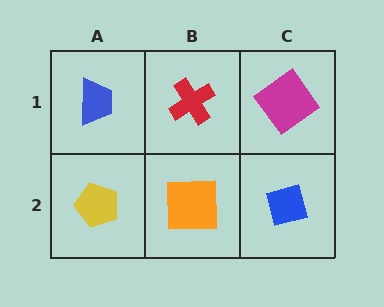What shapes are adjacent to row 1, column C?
A blue square (row 2, column C), a red cross (row 1, column B).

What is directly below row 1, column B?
An orange square.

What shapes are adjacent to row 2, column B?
A red cross (row 1, column B), a yellow pentagon (row 2, column A), a blue square (row 2, column C).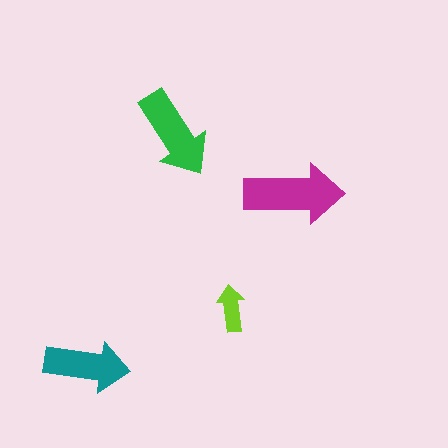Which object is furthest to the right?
The magenta arrow is rightmost.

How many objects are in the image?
There are 4 objects in the image.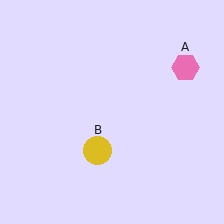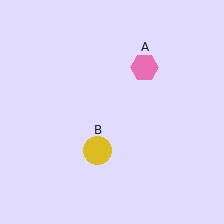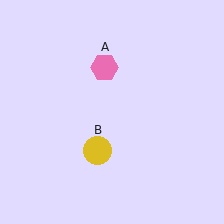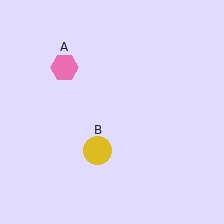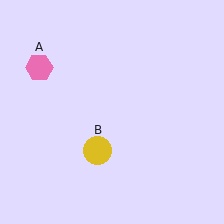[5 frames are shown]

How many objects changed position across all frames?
1 object changed position: pink hexagon (object A).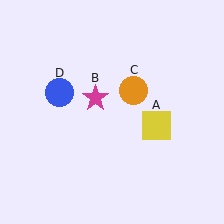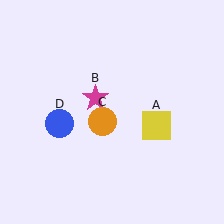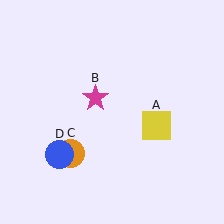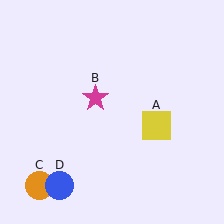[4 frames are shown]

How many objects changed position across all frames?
2 objects changed position: orange circle (object C), blue circle (object D).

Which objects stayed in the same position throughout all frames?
Yellow square (object A) and magenta star (object B) remained stationary.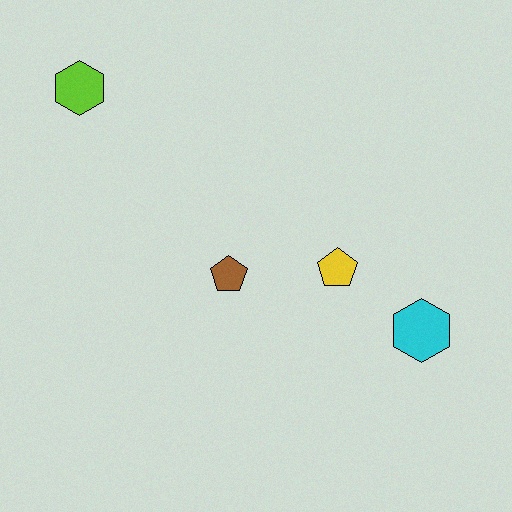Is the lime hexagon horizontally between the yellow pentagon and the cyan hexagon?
No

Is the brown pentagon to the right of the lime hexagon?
Yes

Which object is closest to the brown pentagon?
The yellow pentagon is closest to the brown pentagon.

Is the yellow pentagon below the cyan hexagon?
No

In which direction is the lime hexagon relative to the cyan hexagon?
The lime hexagon is to the left of the cyan hexagon.